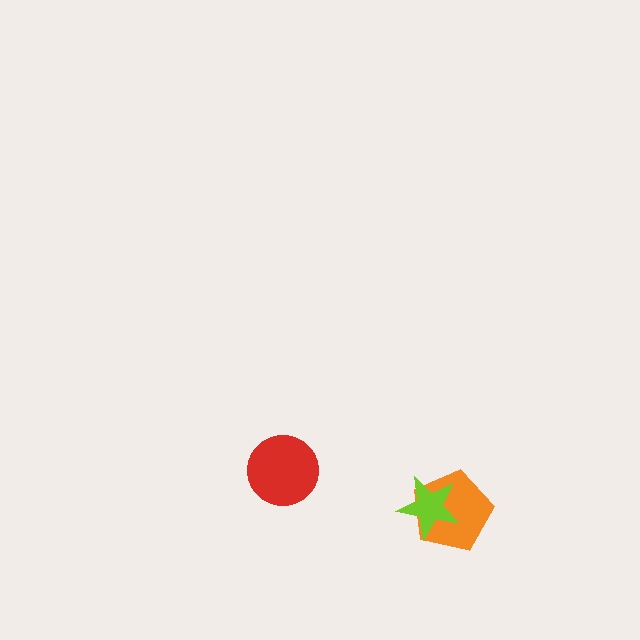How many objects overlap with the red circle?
0 objects overlap with the red circle.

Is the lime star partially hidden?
No, no other shape covers it.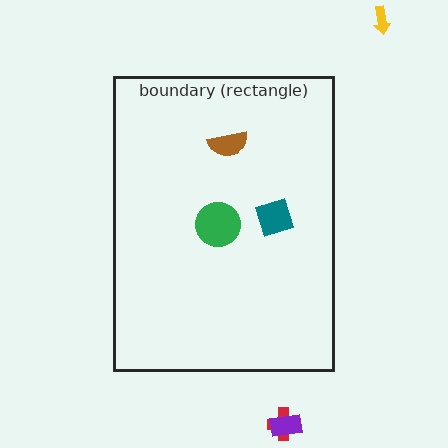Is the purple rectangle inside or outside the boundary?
Outside.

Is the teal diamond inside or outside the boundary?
Inside.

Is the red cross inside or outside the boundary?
Outside.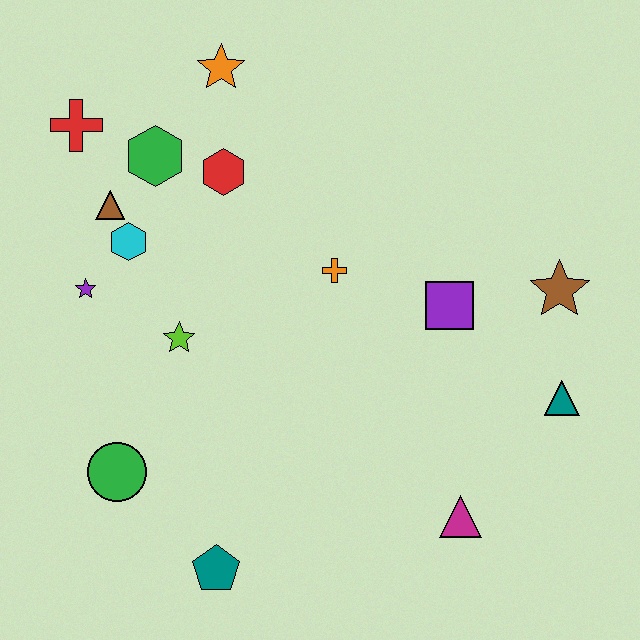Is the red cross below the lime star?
No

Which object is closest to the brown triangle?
The cyan hexagon is closest to the brown triangle.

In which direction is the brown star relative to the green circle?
The brown star is to the right of the green circle.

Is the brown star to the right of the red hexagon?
Yes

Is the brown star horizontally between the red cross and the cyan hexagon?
No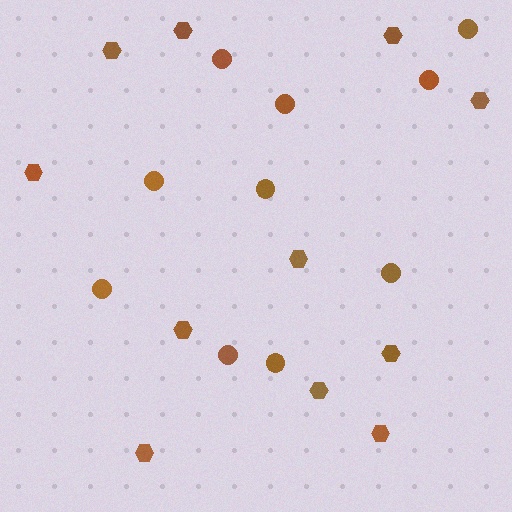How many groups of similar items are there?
There are 2 groups: one group of hexagons (11) and one group of circles (10).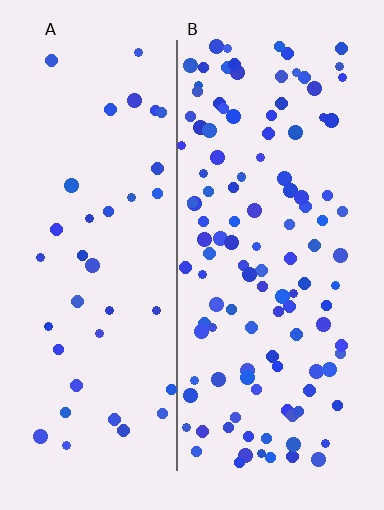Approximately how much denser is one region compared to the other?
Approximately 3.0× — region B over region A.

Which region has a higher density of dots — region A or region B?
B (the right).